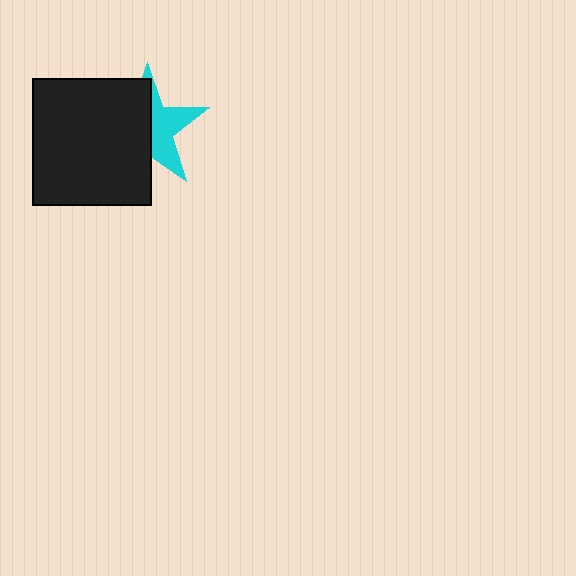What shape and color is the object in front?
The object in front is a black rectangle.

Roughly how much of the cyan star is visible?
A small part of it is visible (roughly 45%).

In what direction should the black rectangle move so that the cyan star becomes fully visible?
The black rectangle should move left. That is the shortest direction to clear the overlap and leave the cyan star fully visible.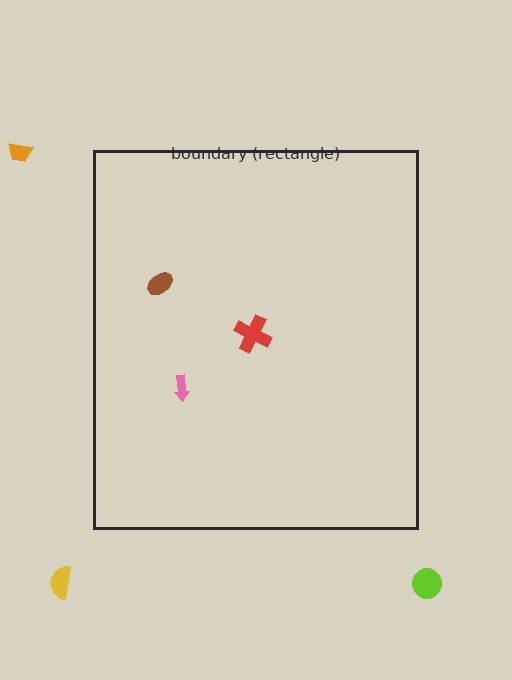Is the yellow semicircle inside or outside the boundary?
Outside.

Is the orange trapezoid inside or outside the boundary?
Outside.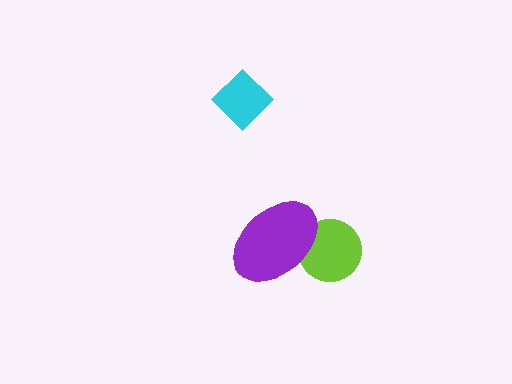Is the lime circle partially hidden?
Yes, it is partially covered by another shape.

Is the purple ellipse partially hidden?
No, no other shape covers it.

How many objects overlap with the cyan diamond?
0 objects overlap with the cyan diamond.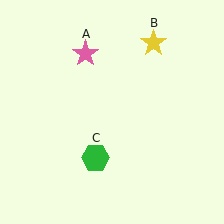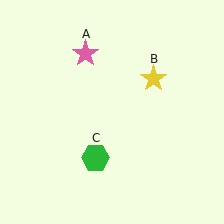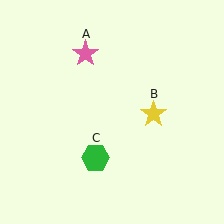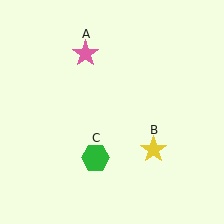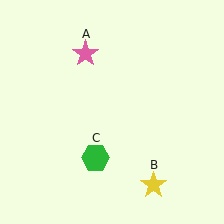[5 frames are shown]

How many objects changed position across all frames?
1 object changed position: yellow star (object B).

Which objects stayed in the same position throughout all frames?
Pink star (object A) and green hexagon (object C) remained stationary.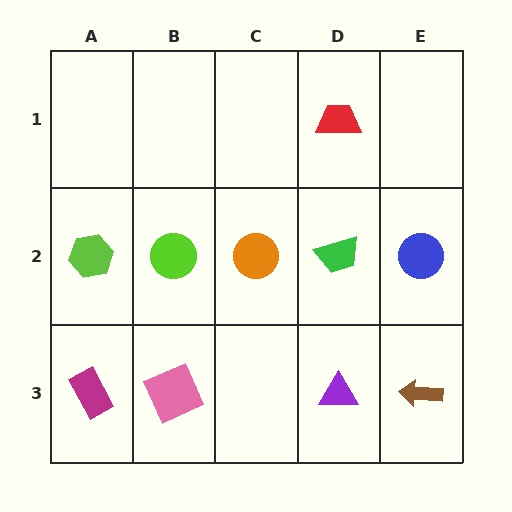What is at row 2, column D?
A green trapezoid.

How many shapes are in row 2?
5 shapes.